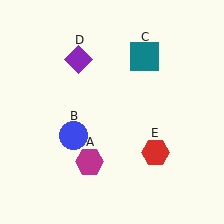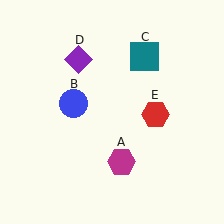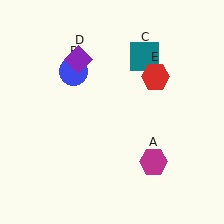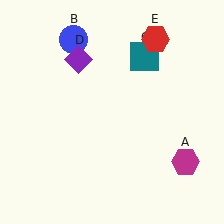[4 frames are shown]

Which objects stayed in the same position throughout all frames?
Teal square (object C) and purple diamond (object D) remained stationary.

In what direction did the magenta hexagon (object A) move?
The magenta hexagon (object A) moved right.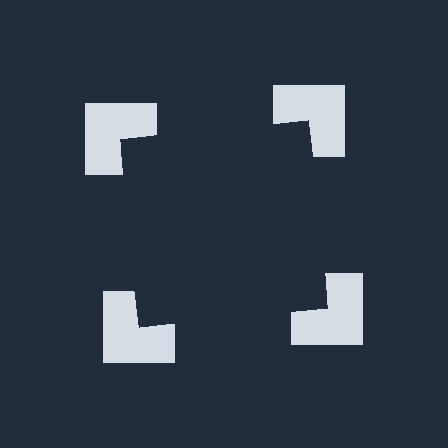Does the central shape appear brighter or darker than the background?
It typically appears slightly darker than the background, even though no actual brightness change is drawn.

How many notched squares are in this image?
There are 4 — one at each vertex of the illusory square.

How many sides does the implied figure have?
4 sides.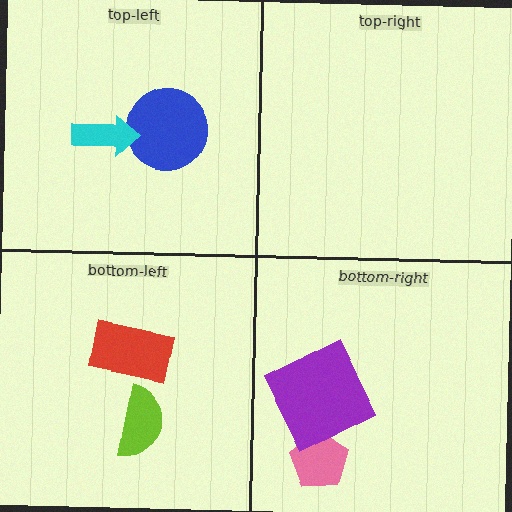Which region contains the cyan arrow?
The top-left region.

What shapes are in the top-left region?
The blue circle, the cyan arrow.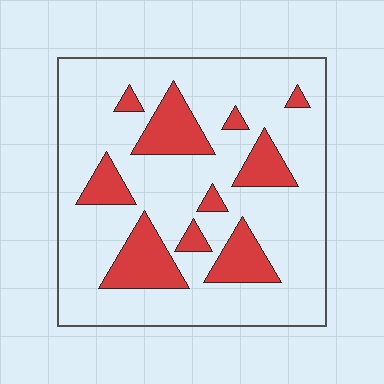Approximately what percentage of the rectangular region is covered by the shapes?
Approximately 20%.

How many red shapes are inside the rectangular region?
10.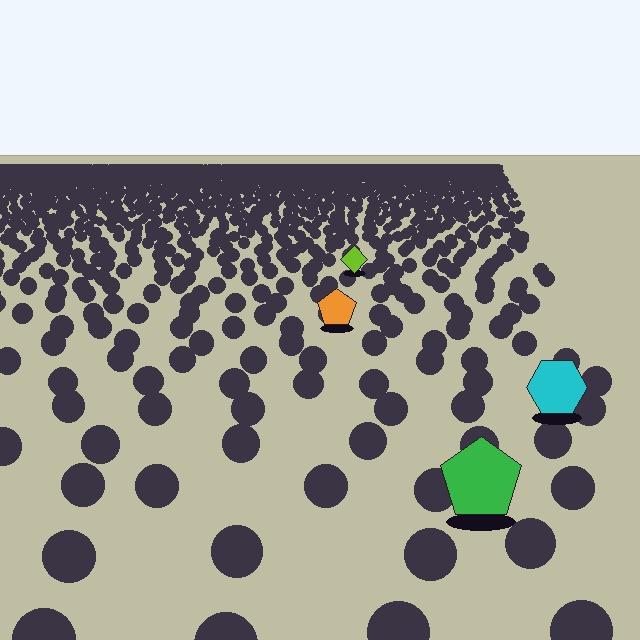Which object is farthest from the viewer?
The lime diamond is farthest from the viewer. It appears smaller and the ground texture around it is denser.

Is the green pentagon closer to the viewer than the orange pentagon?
Yes. The green pentagon is closer — you can tell from the texture gradient: the ground texture is coarser near it.